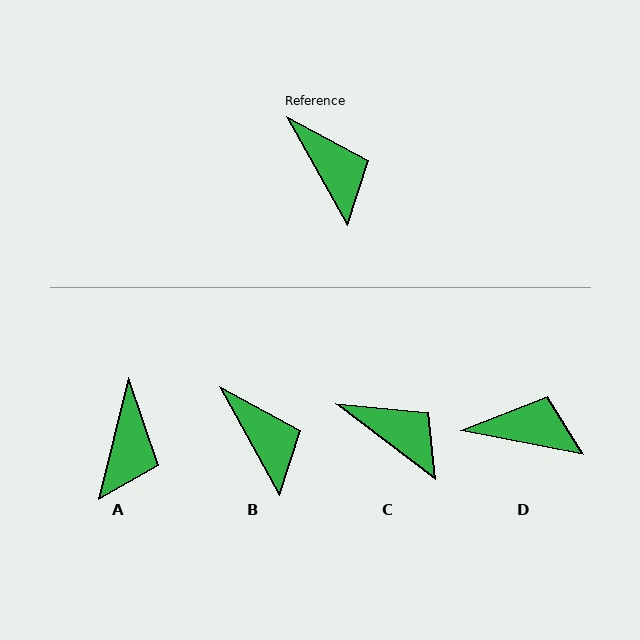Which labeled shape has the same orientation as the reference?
B.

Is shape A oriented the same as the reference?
No, it is off by about 43 degrees.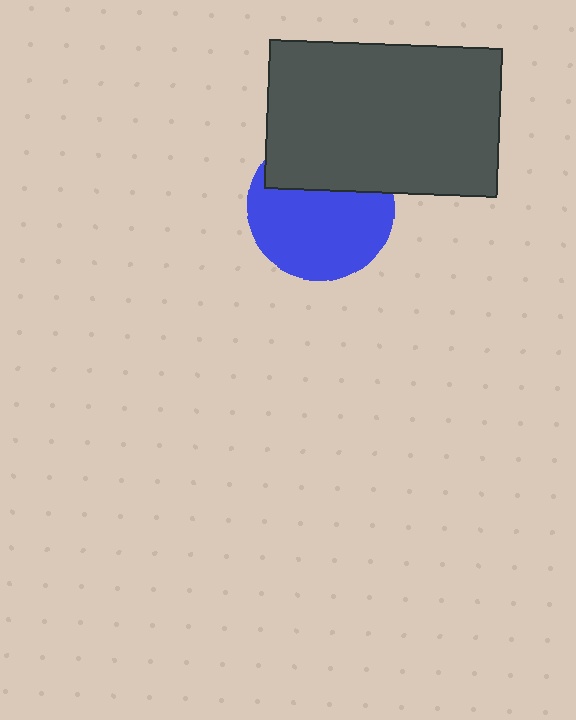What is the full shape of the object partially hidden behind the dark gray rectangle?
The partially hidden object is a blue circle.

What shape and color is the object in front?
The object in front is a dark gray rectangle.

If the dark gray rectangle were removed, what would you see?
You would see the complete blue circle.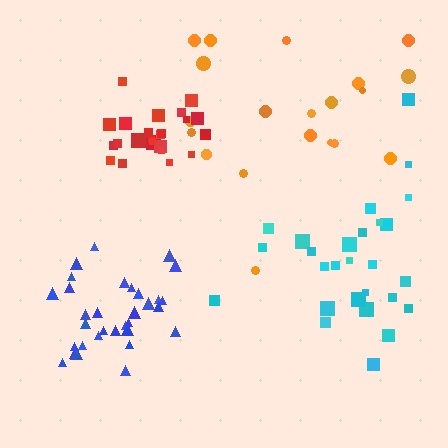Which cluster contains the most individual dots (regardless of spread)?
Blue (32).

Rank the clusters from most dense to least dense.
red, blue, cyan, orange.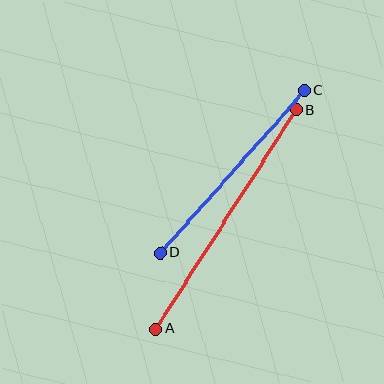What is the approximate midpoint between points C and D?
The midpoint is at approximately (232, 172) pixels.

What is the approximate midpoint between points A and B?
The midpoint is at approximately (226, 220) pixels.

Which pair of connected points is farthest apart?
Points A and B are farthest apart.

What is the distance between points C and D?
The distance is approximately 217 pixels.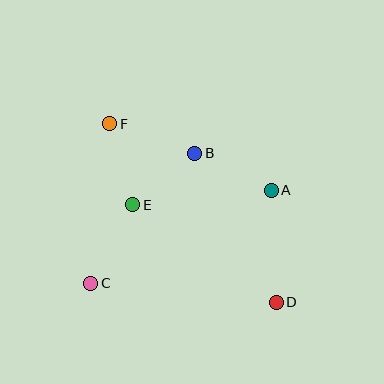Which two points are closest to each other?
Points B and E are closest to each other.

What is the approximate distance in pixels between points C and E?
The distance between C and E is approximately 90 pixels.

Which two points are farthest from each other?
Points D and F are farthest from each other.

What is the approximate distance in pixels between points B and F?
The distance between B and F is approximately 90 pixels.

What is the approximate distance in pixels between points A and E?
The distance between A and E is approximately 139 pixels.